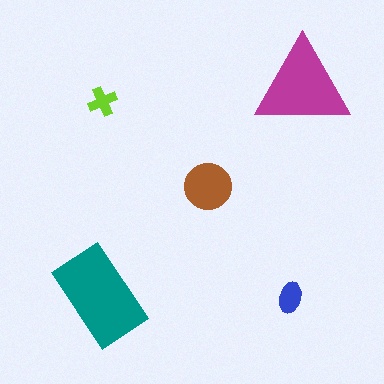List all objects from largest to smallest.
The teal rectangle, the magenta triangle, the brown circle, the blue ellipse, the lime cross.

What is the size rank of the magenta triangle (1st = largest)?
2nd.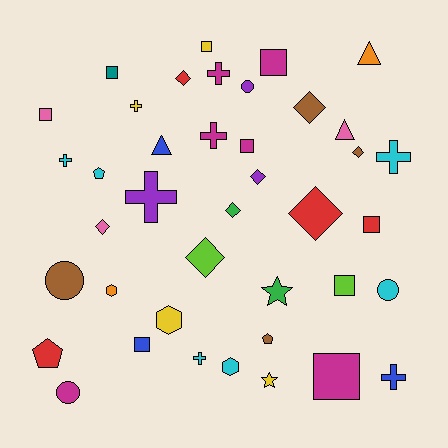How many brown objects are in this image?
There are 4 brown objects.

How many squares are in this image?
There are 9 squares.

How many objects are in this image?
There are 40 objects.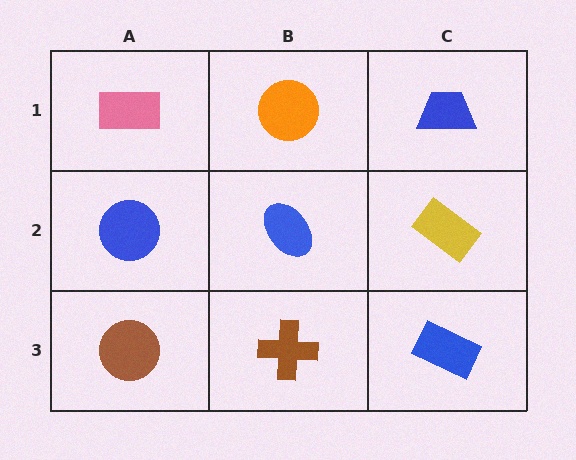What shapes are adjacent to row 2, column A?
A pink rectangle (row 1, column A), a brown circle (row 3, column A), a blue ellipse (row 2, column B).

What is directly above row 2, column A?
A pink rectangle.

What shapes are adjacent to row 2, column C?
A blue trapezoid (row 1, column C), a blue rectangle (row 3, column C), a blue ellipse (row 2, column B).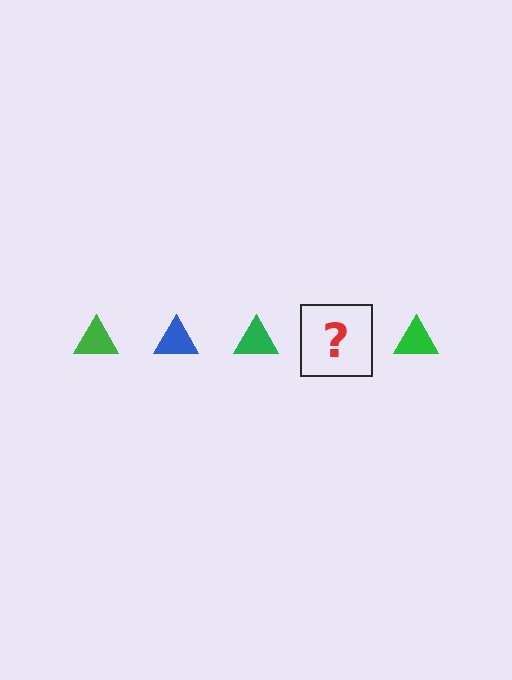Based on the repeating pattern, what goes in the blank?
The blank should be a blue triangle.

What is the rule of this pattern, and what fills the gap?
The rule is that the pattern cycles through green, blue triangles. The gap should be filled with a blue triangle.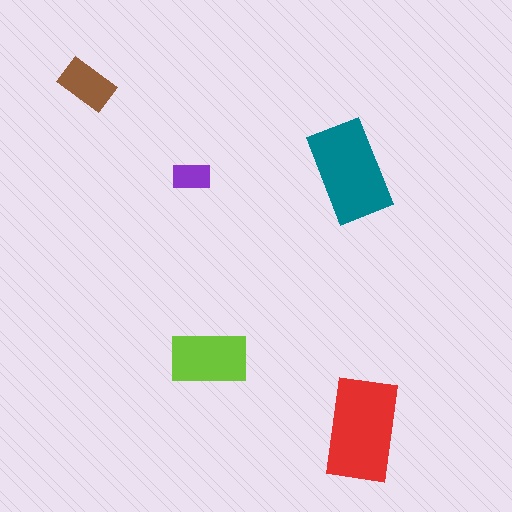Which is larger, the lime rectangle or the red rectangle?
The red one.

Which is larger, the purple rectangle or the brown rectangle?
The brown one.